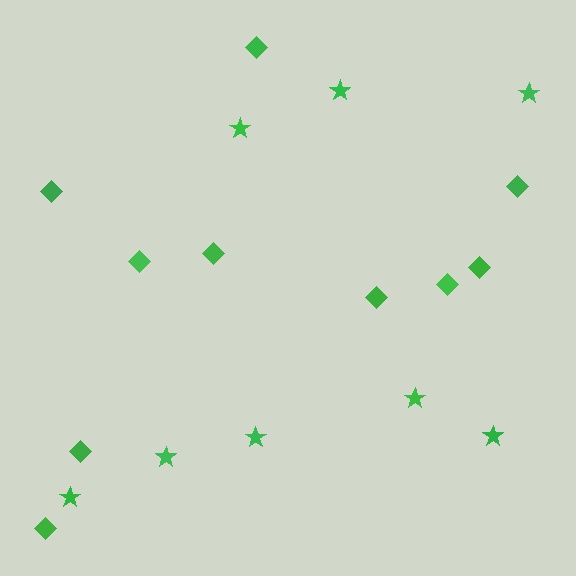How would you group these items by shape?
There are 2 groups: one group of diamonds (10) and one group of stars (8).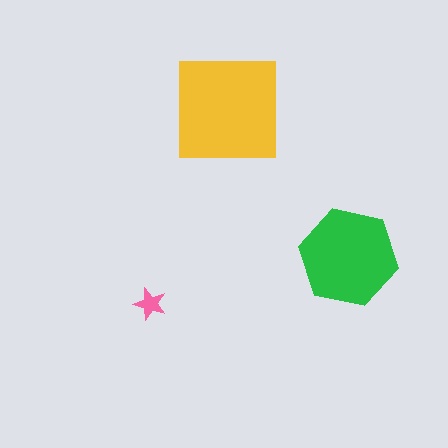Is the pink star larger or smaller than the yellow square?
Smaller.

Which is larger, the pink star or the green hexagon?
The green hexagon.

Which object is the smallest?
The pink star.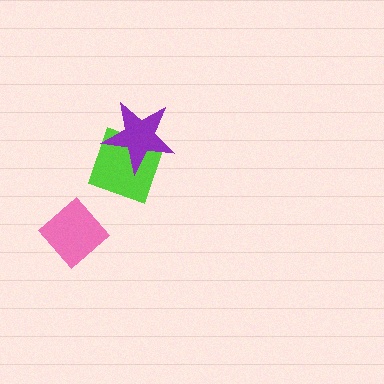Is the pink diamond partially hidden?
No, no other shape covers it.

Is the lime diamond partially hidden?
Yes, it is partially covered by another shape.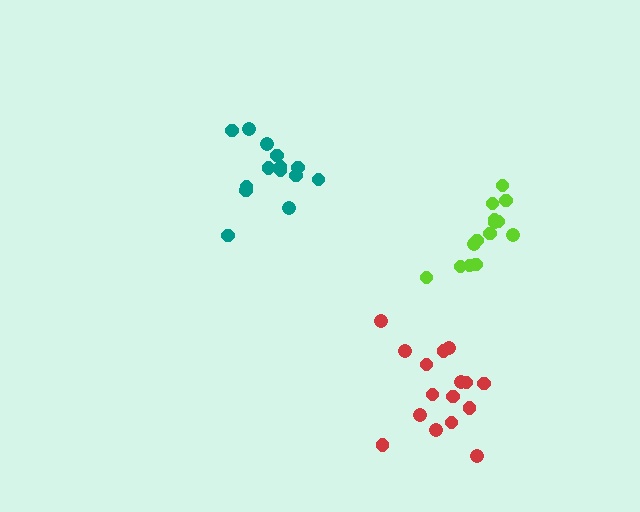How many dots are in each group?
Group 1: 16 dots, Group 2: 14 dots, Group 3: 14 dots (44 total).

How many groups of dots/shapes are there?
There are 3 groups.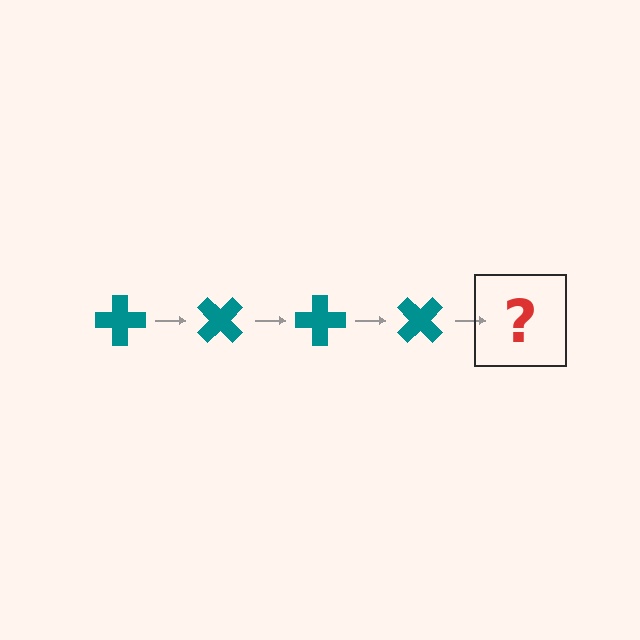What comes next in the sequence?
The next element should be a teal cross rotated 180 degrees.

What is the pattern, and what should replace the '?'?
The pattern is that the cross rotates 45 degrees each step. The '?' should be a teal cross rotated 180 degrees.